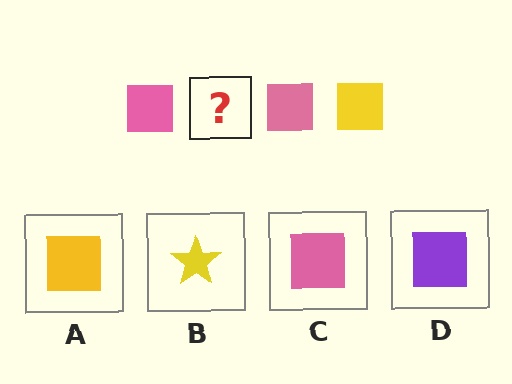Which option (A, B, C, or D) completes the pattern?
A.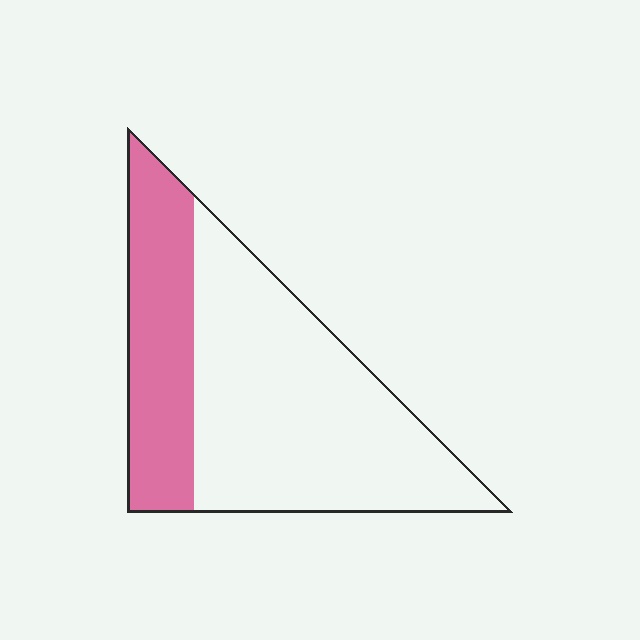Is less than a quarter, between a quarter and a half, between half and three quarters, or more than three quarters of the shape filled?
Between a quarter and a half.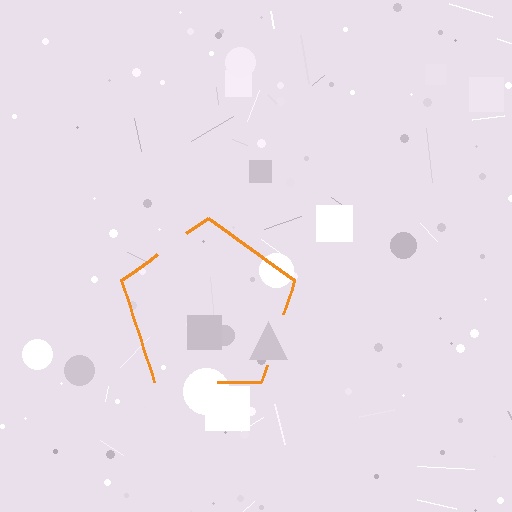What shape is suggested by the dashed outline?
The dashed outline suggests a pentagon.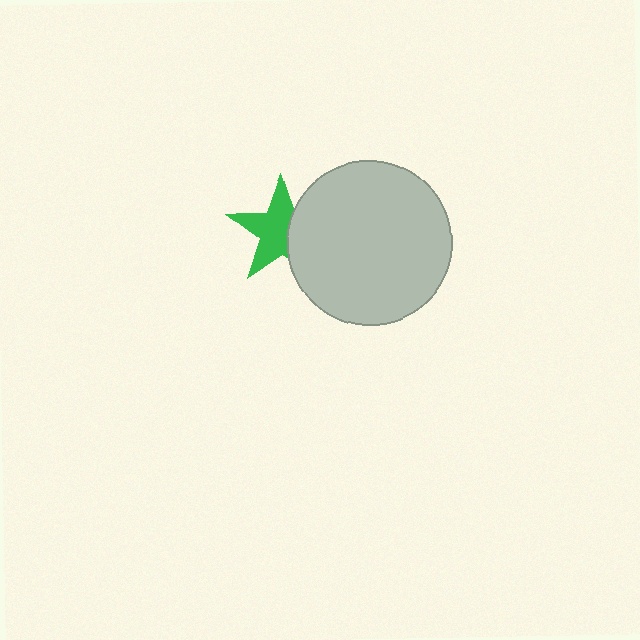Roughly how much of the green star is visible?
About half of it is visible (roughly 64%).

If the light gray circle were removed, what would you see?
You would see the complete green star.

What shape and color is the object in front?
The object in front is a light gray circle.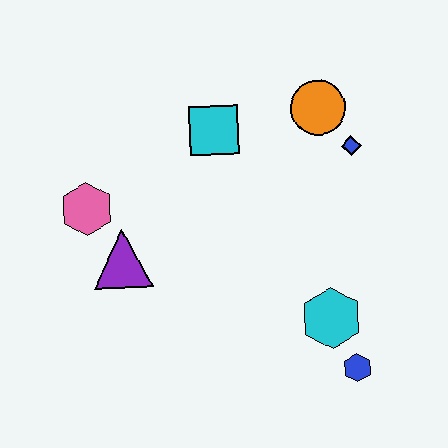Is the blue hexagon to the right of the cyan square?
Yes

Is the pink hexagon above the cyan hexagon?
Yes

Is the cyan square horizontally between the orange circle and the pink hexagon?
Yes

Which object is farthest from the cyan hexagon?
The pink hexagon is farthest from the cyan hexagon.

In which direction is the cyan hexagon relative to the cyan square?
The cyan hexagon is below the cyan square.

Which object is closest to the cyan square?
The orange circle is closest to the cyan square.